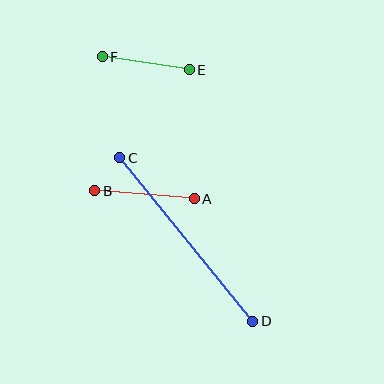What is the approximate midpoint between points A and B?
The midpoint is at approximately (144, 195) pixels.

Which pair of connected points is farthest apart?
Points C and D are farthest apart.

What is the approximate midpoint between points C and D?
The midpoint is at approximately (186, 239) pixels.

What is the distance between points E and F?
The distance is approximately 88 pixels.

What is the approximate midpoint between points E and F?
The midpoint is at approximately (146, 63) pixels.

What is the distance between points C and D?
The distance is approximately 211 pixels.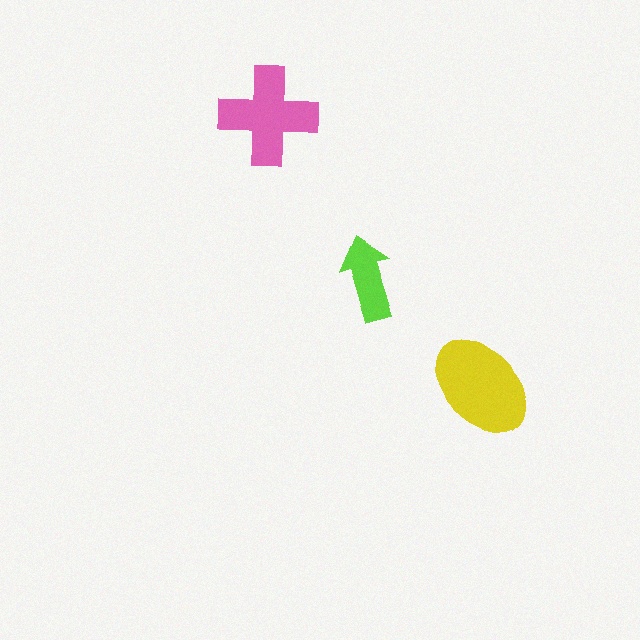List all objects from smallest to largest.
The lime arrow, the pink cross, the yellow ellipse.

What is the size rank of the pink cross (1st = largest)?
2nd.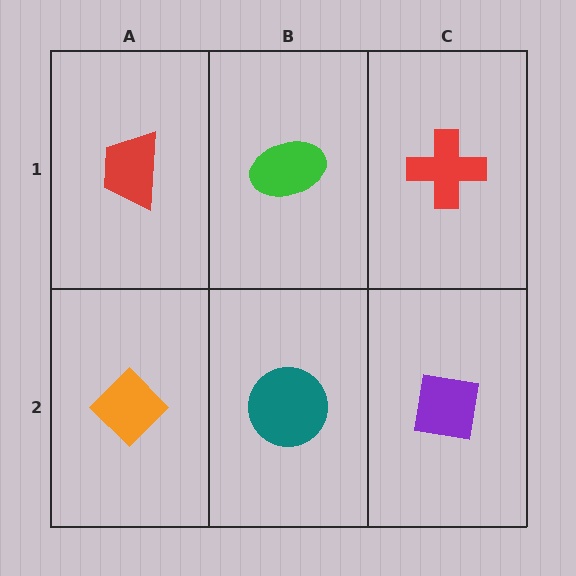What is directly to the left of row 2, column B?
An orange diamond.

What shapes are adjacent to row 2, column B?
A green ellipse (row 1, column B), an orange diamond (row 2, column A), a purple square (row 2, column C).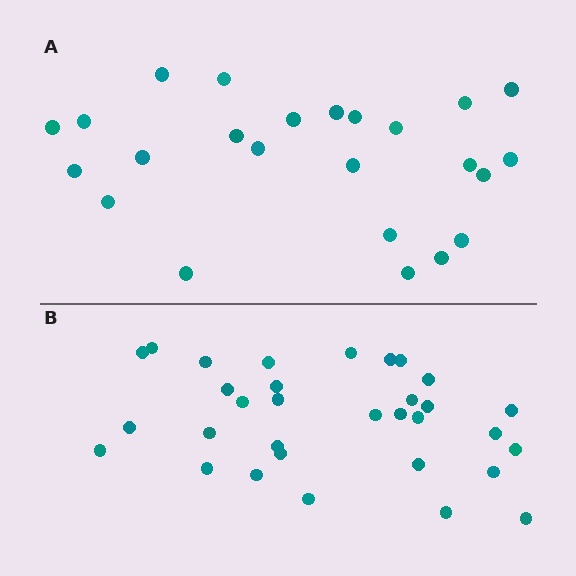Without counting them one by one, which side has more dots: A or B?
Region B (the bottom region) has more dots.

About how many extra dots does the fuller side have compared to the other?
Region B has roughly 8 or so more dots than region A.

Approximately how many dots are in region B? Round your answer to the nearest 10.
About 30 dots. (The exact count is 32, which rounds to 30.)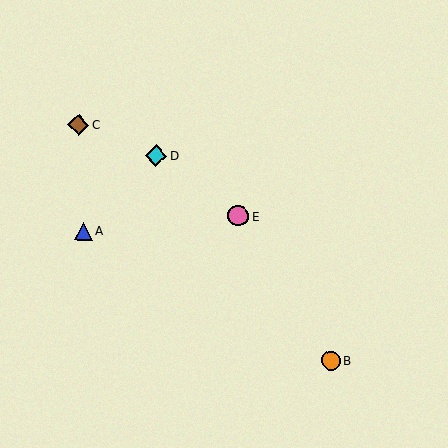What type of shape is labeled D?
Shape D is a cyan diamond.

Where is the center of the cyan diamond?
The center of the cyan diamond is at (156, 156).